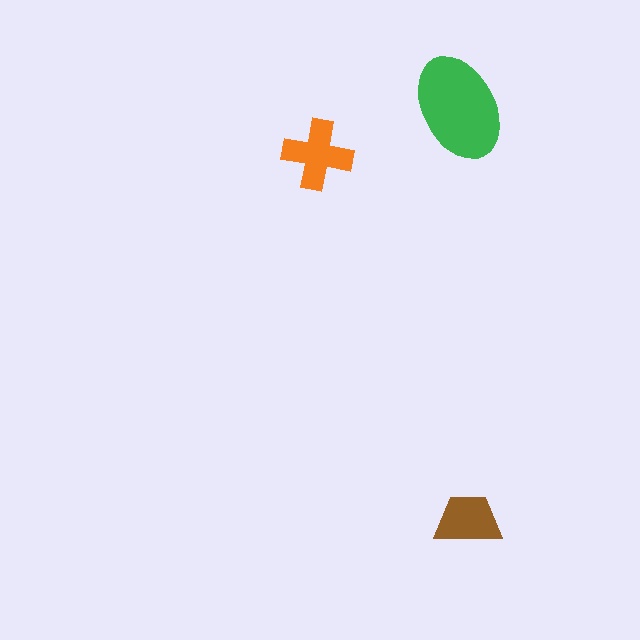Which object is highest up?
The green ellipse is topmost.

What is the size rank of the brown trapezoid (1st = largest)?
3rd.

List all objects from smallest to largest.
The brown trapezoid, the orange cross, the green ellipse.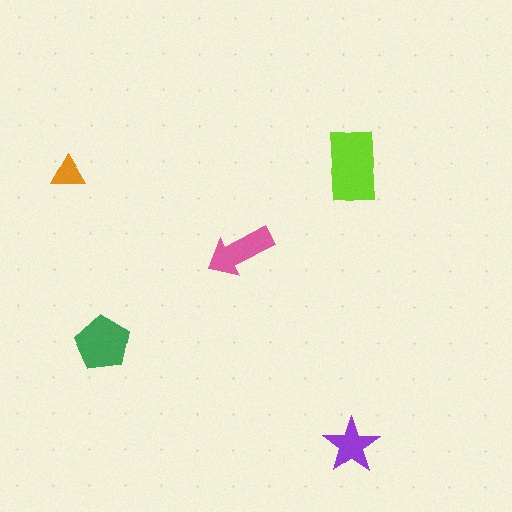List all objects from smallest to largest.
The orange triangle, the purple star, the pink arrow, the green pentagon, the lime rectangle.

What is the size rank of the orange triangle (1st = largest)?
5th.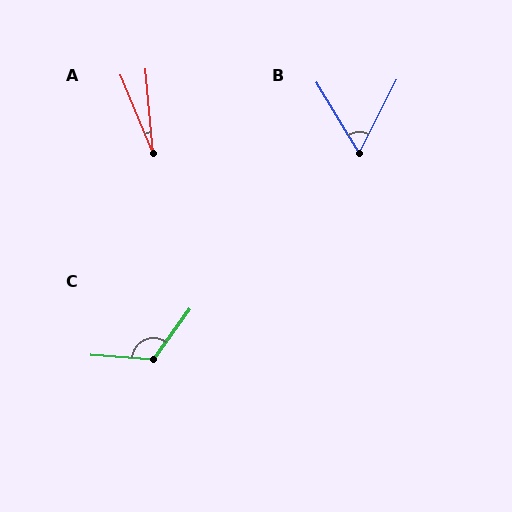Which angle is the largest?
C, at approximately 121 degrees.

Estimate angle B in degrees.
Approximately 58 degrees.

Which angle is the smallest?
A, at approximately 18 degrees.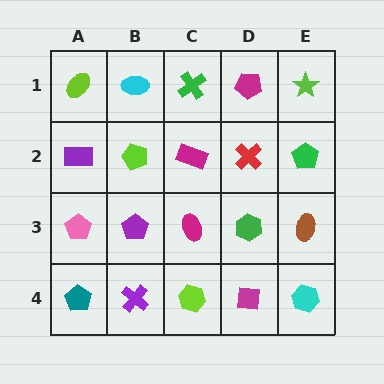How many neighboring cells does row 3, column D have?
4.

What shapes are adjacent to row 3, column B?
A lime pentagon (row 2, column B), a purple cross (row 4, column B), a pink pentagon (row 3, column A), a magenta ellipse (row 3, column C).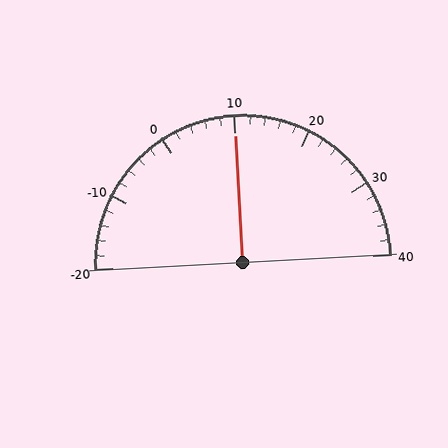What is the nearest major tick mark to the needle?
The nearest major tick mark is 10.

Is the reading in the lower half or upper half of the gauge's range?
The reading is in the upper half of the range (-20 to 40).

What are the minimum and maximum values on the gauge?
The gauge ranges from -20 to 40.